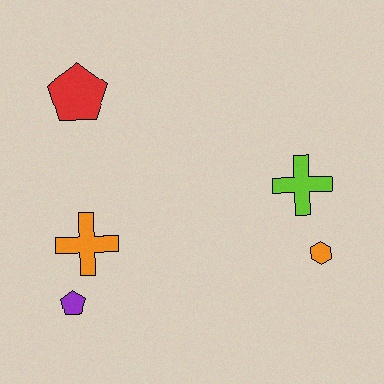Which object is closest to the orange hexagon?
The lime cross is closest to the orange hexagon.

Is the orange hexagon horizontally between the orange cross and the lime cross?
No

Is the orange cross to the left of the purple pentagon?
No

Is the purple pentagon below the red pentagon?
Yes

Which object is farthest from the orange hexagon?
The red pentagon is farthest from the orange hexagon.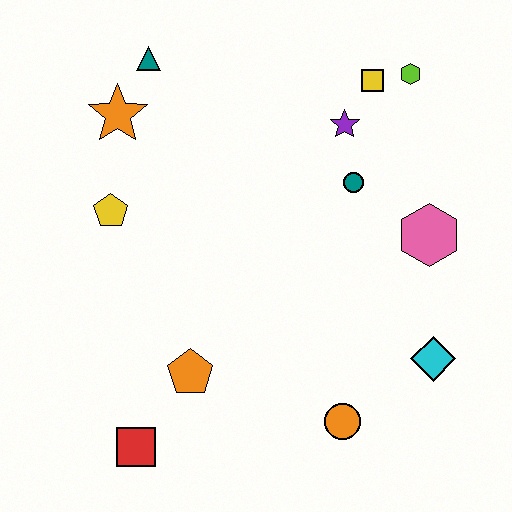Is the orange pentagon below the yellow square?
Yes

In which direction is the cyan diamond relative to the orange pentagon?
The cyan diamond is to the right of the orange pentagon.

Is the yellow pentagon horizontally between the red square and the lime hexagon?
No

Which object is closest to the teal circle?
The purple star is closest to the teal circle.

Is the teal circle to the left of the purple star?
No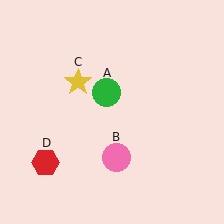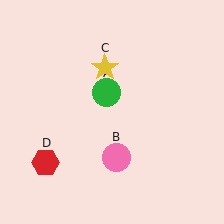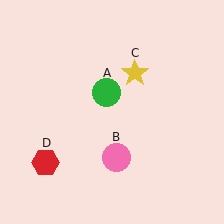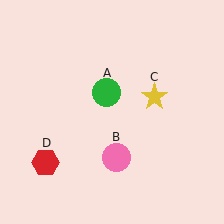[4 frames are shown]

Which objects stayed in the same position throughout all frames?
Green circle (object A) and pink circle (object B) and red hexagon (object D) remained stationary.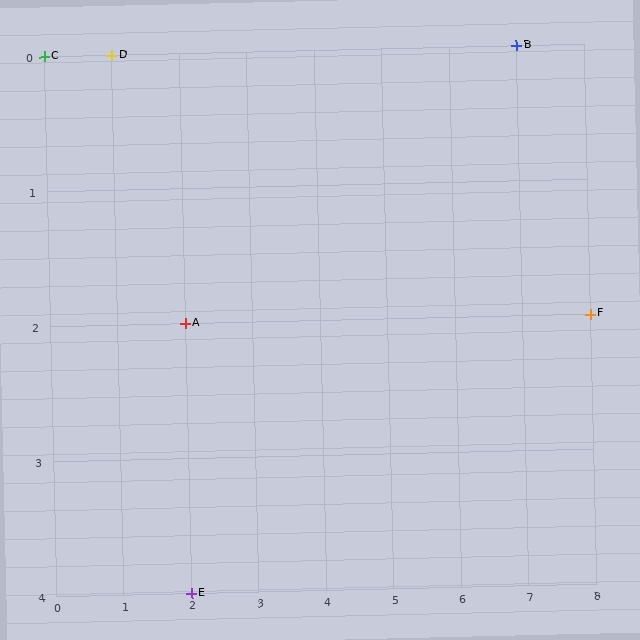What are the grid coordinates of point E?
Point E is at grid coordinates (2, 4).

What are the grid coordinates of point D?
Point D is at grid coordinates (1, 0).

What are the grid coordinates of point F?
Point F is at grid coordinates (8, 2).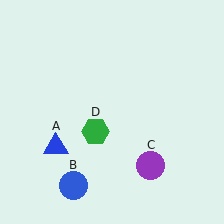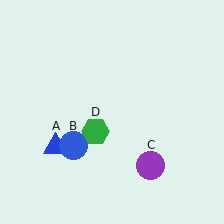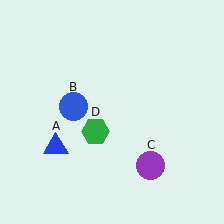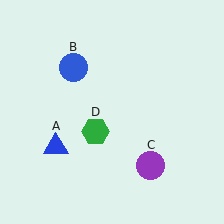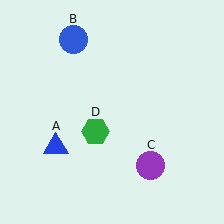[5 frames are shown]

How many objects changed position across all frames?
1 object changed position: blue circle (object B).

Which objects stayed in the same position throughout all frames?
Blue triangle (object A) and purple circle (object C) and green hexagon (object D) remained stationary.